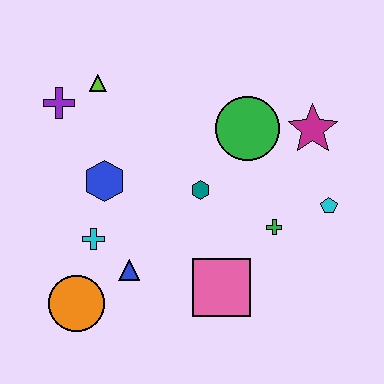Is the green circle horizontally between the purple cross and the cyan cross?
No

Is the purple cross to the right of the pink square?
No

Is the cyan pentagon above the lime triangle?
No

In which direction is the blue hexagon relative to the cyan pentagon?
The blue hexagon is to the left of the cyan pentagon.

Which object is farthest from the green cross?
The purple cross is farthest from the green cross.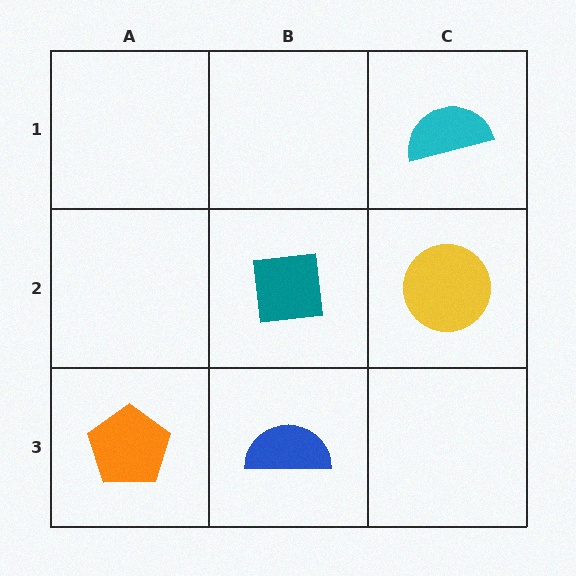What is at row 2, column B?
A teal square.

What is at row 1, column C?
A cyan semicircle.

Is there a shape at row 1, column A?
No, that cell is empty.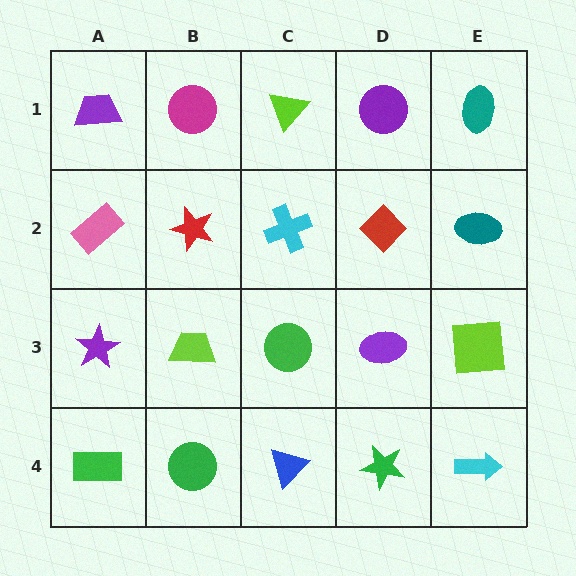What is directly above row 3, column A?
A pink rectangle.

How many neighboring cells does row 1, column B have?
3.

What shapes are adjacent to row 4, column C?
A green circle (row 3, column C), a green circle (row 4, column B), a green star (row 4, column D).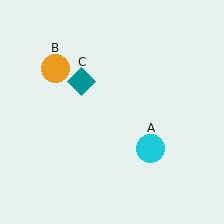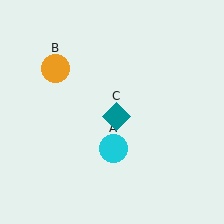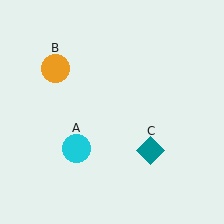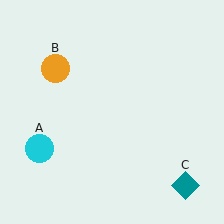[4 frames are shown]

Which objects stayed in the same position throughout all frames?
Orange circle (object B) remained stationary.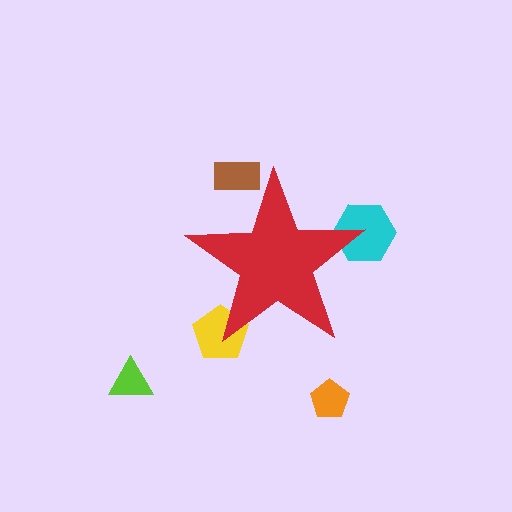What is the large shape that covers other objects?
A red star.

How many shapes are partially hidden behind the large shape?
3 shapes are partially hidden.